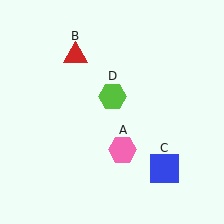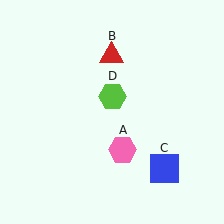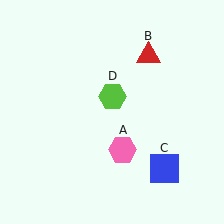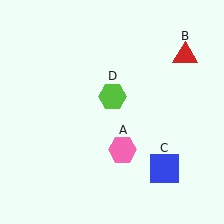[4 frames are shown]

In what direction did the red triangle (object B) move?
The red triangle (object B) moved right.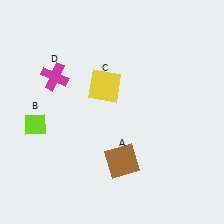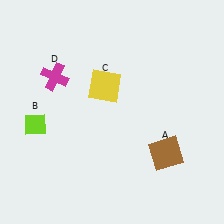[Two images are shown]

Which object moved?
The brown square (A) moved right.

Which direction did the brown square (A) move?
The brown square (A) moved right.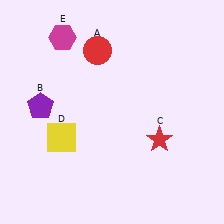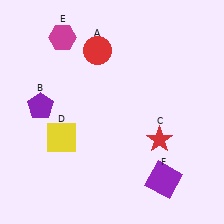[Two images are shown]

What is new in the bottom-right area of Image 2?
A purple square (F) was added in the bottom-right area of Image 2.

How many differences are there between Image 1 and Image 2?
There is 1 difference between the two images.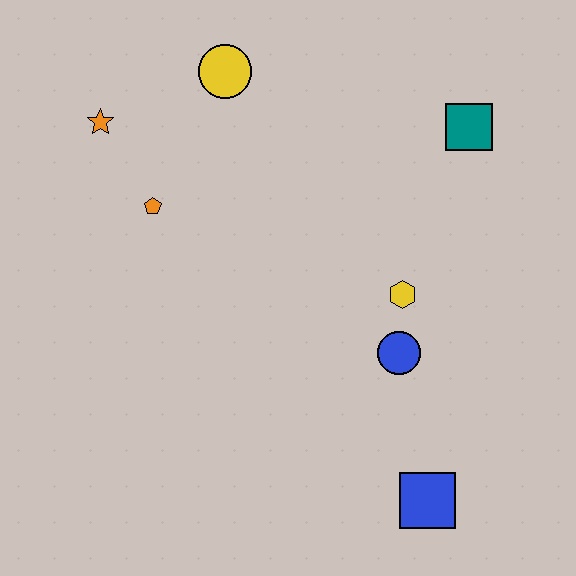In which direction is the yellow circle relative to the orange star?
The yellow circle is to the right of the orange star.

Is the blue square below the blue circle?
Yes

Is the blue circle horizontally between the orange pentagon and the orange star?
No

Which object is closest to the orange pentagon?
The orange star is closest to the orange pentagon.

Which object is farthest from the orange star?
The blue square is farthest from the orange star.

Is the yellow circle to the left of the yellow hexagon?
Yes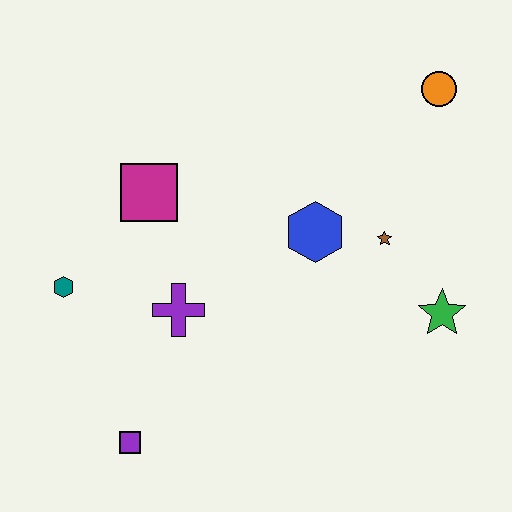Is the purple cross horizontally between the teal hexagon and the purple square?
No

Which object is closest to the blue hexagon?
The brown star is closest to the blue hexagon.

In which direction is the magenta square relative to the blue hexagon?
The magenta square is to the left of the blue hexagon.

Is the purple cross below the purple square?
No